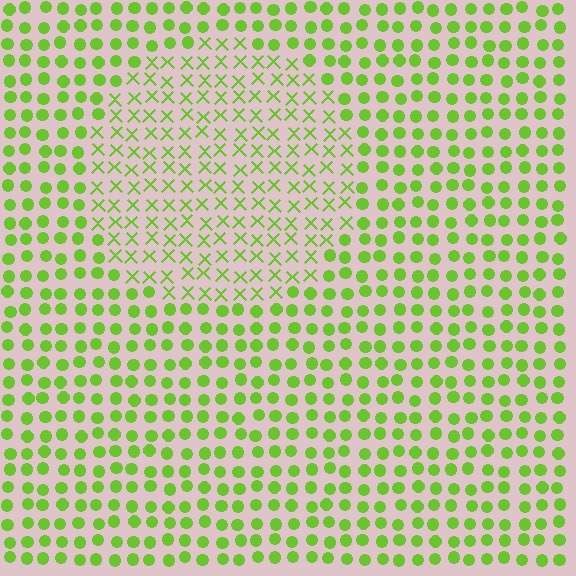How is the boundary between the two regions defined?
The boundary is defined by a change in element shape: X marks inside vs. circles outside. All elements share the same color and spacing.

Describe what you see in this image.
The image is filled with small lime elements arranged in a uniform grid. A circle-shaped region contains X marks, while the surrounding area contains circles. The boundary is defined purely by the change in element shape.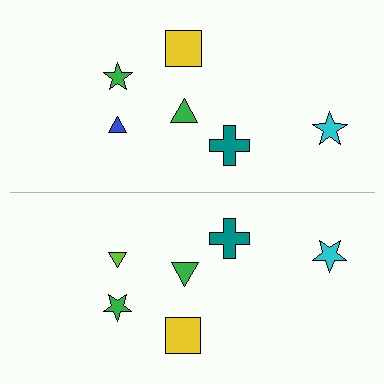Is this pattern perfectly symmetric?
No, the pattern is not perfectly symmetric. The lime triangle on the bottom side breaks the symmetry — its mirror counterpart is blue.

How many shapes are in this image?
There are 12 shapes in this image.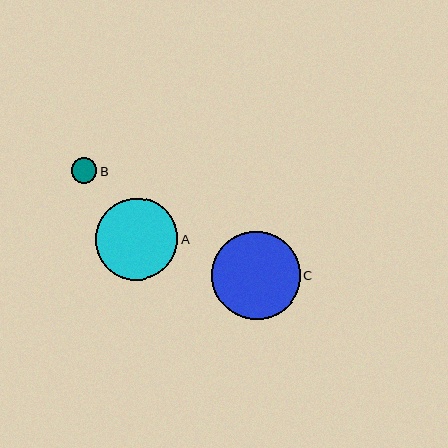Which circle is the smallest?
Circle B is the smallest with a size of approximately 26 pixels.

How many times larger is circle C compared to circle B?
Circle C is approximately 3.4 times the size of circle B.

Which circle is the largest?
Circle C is the largest with a size of approximately 89 pixels.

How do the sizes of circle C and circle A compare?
Circle C and circle A are approximately the same size.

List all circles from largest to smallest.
From largest to smallest: C, A, B.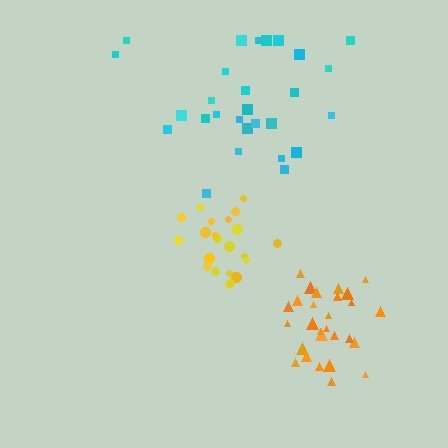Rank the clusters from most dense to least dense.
orange, yellow, cyan.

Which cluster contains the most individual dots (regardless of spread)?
Cyan (28).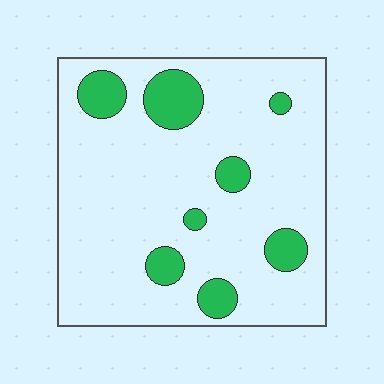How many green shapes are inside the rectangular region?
8.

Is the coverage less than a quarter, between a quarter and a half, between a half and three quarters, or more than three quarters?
Less than a quarter.